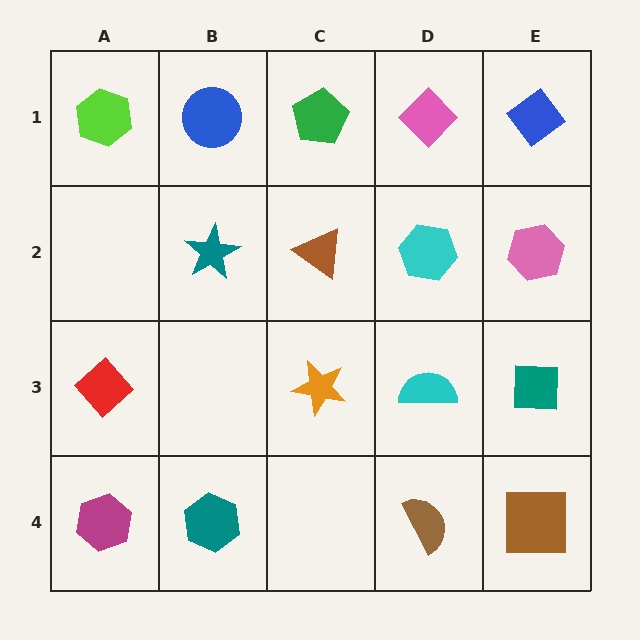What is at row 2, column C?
A brown triangle.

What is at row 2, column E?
A pink hexagon.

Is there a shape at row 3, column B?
No, that cell is empty.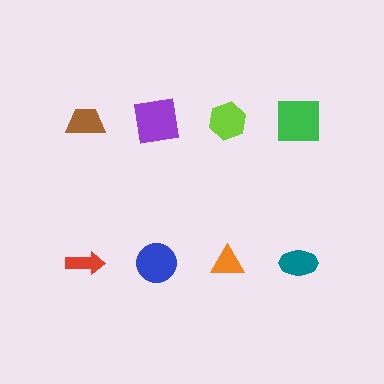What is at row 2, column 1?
A red arrow.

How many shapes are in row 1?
4 shapes.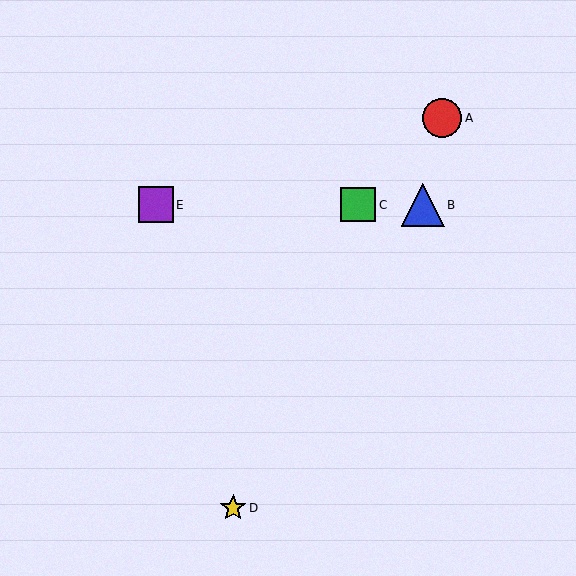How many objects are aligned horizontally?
3 objects (B, C, E) are aligned horizontally.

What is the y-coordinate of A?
Object A is at y≈118.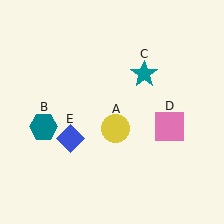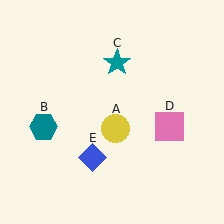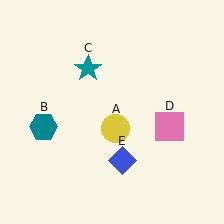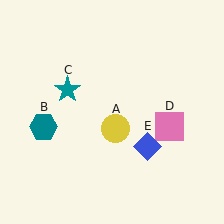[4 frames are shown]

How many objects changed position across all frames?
2 objects changed position: teal star (object C), blue diamond (object E).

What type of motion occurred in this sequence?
The teal star (object C), blue diamond (object E) rotated counterclockwise around the center of the scene.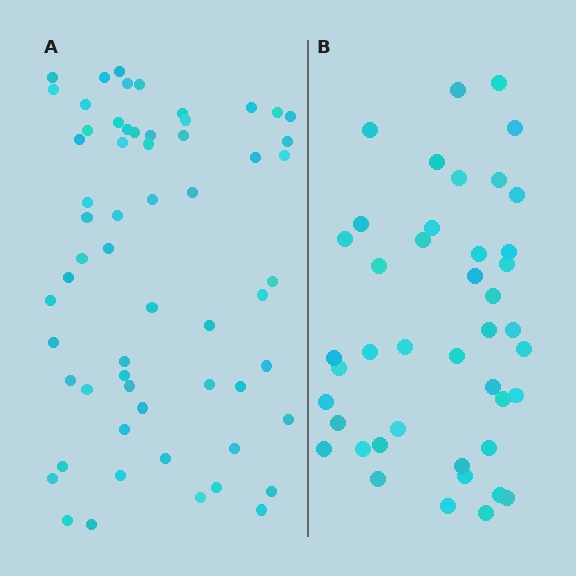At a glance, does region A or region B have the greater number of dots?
Region A (the left region) has more dots.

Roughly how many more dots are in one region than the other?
Region A has approximately 15 more dots than region B.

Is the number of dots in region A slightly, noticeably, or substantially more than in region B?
Region A has noticeably more, but not dramatically so. The ratio is roughly 1.4 to 1.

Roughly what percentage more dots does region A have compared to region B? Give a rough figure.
About 40% more.